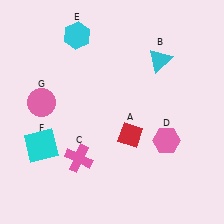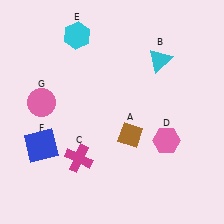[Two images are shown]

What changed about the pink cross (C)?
In Image 1, C is pink. In Image 2, it changed to magenta.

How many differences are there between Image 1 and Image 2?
There are 3 differences between the two images.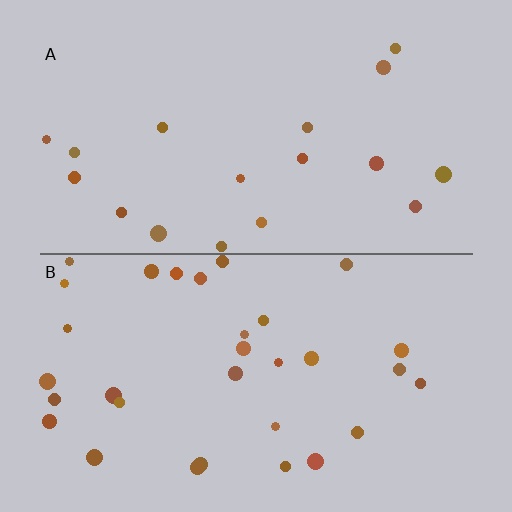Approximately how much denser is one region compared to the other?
Approximately 1.8× — region B over region A.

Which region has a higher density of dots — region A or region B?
B (the bottom).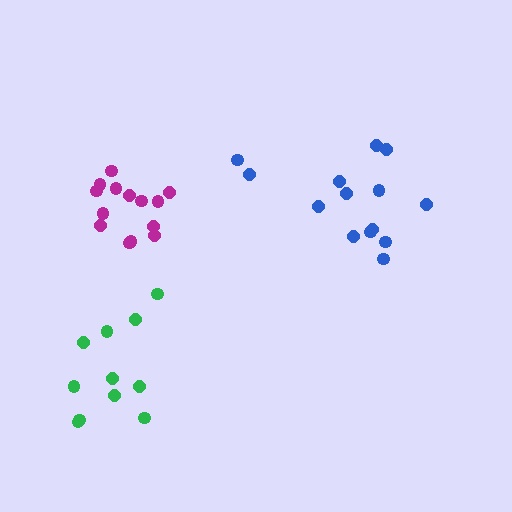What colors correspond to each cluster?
The clusters are colored: green, magenta, blue.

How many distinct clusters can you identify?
There are 3 distinct clusters.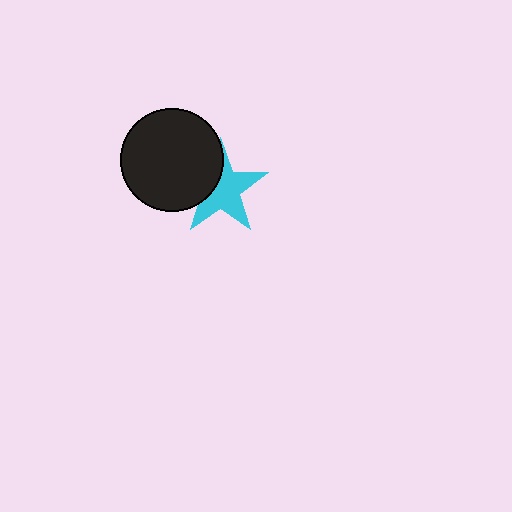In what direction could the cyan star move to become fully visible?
The cyan star could move right. That would shift it out from behind the black circle entirely.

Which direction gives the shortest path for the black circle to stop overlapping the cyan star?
Moving left gives the shortest separation.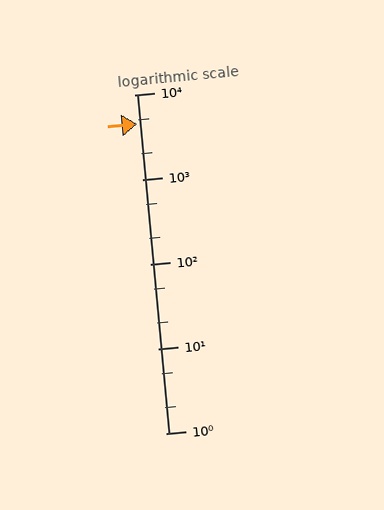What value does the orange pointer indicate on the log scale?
The pointer indicates approximately 4500.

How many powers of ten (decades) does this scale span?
The scale spans 4 decades, from 1 to 10000.